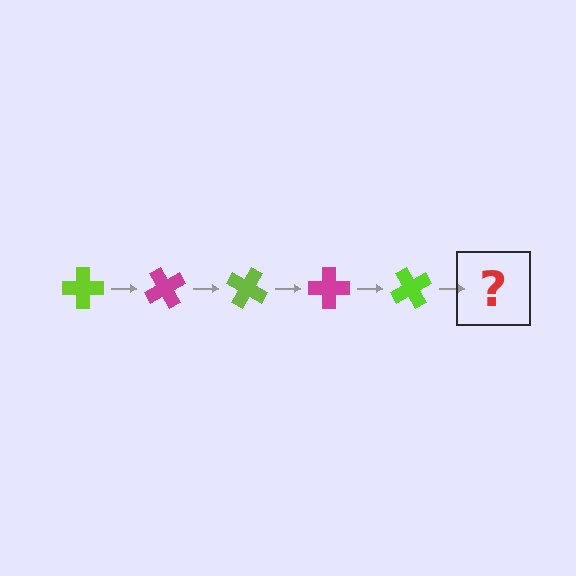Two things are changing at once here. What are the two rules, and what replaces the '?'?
The two rules are that it rotates 60 degrees each step and the color cycles through lime and magenta. The '?' should be a magenta cross, rotated 300 degrees from the start.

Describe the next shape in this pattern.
It should be a magenta cross, rotated 300 degrees from the start.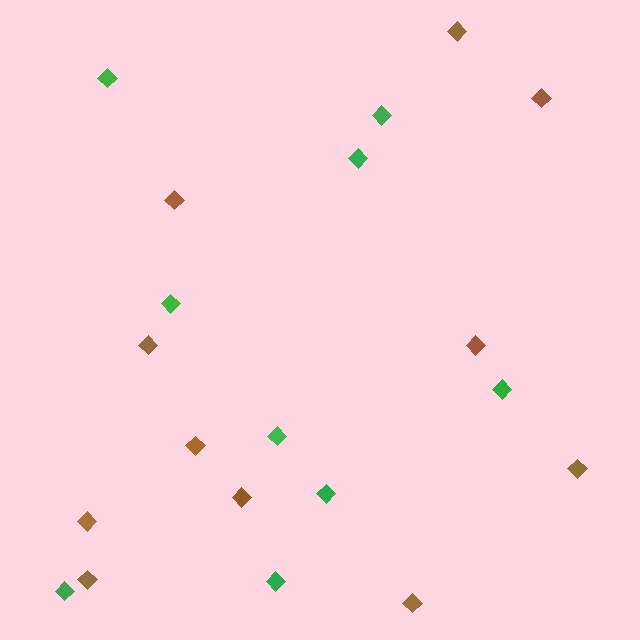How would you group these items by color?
There are 2 groups: one group of brown diamonds (11) and one group of green diamonds (9).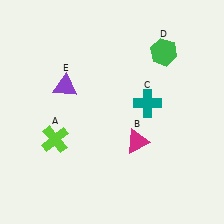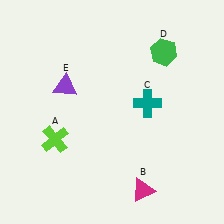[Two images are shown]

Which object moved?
The magenta triangle (B) moved down.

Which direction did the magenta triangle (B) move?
The magenta triangle (B) moved down.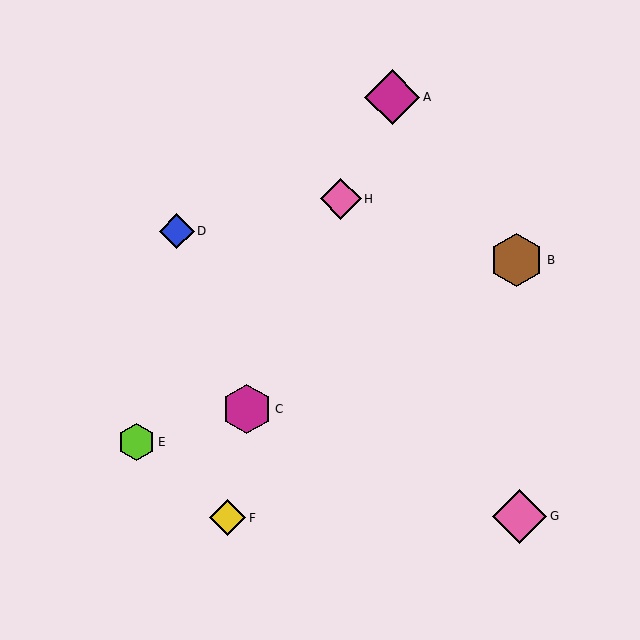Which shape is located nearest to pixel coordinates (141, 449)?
The lime hexagon (labeled E) at (136, 442) is nearest to that location.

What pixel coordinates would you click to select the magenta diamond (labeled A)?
Click at (392, 97) to select the magenta diamond A.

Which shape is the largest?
The magenta diamond (labeled A) is the largest.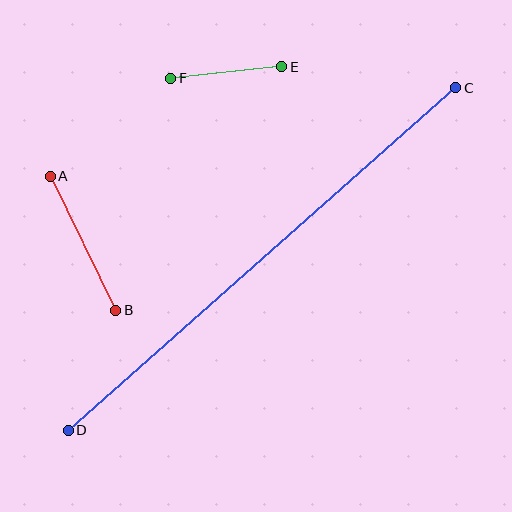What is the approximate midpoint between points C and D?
The midpoint is at approximately (262, 259) pixels.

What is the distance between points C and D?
The distance is approximately 517 pixels.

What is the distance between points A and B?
The distance is approximately 149 pixels.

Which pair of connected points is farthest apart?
Points C and D are farthest apart.